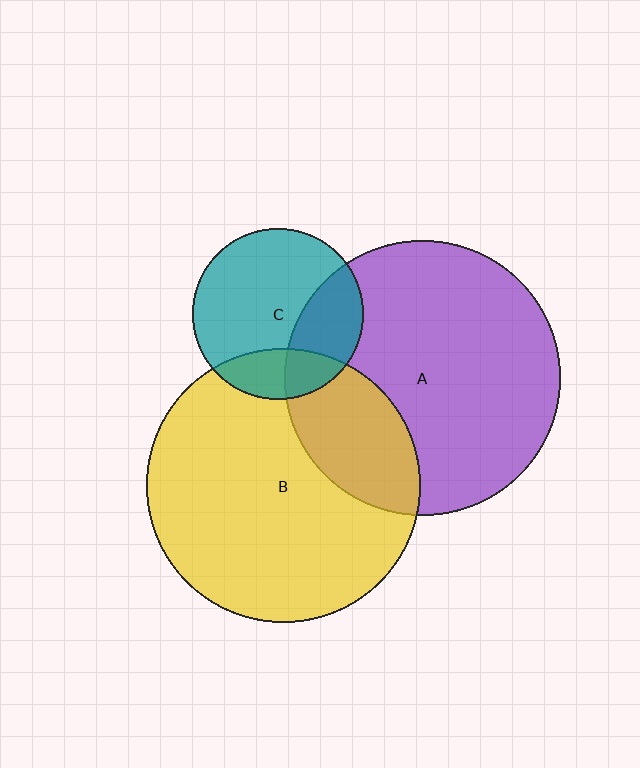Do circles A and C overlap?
Yes.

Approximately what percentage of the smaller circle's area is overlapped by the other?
Approximately 30%.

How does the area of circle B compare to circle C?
Approximately 2.6 times.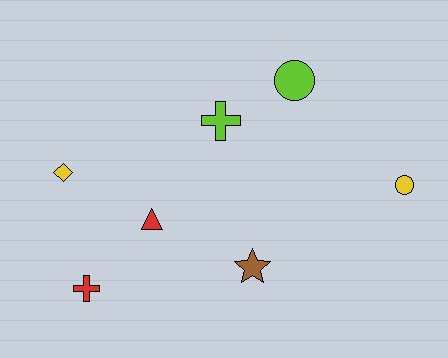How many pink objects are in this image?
There are no pink objects.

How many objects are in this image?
There are 7 objects.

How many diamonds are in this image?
There is 1 diamond.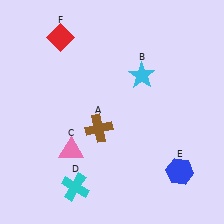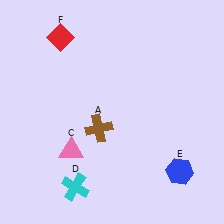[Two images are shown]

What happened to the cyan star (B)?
The cyan star (B) was removed in Image 2. It was in the top-right area of Image 1.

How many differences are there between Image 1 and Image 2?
There is 1 difference between the two images.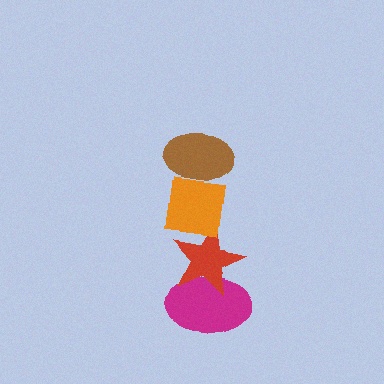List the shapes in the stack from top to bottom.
From top to bottom: the brown ellipse, the orange square, the red star, the magenta ellipse.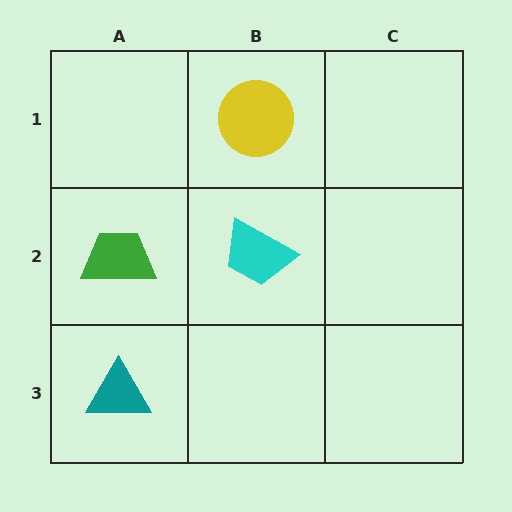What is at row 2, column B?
A cyan trapezoid.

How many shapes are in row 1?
1 shape.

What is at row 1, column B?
A yellow circle.